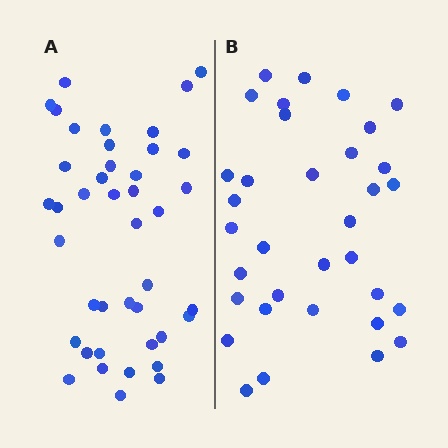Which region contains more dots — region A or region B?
Region A (the left region) has more dots.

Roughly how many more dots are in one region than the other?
Region A has roughly 8 or so more dots than region B.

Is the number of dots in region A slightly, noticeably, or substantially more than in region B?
Region A has only slightly more — the two regions are fairly close. The ratio is roughly 1.2 to 1.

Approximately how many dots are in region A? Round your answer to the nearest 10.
About 40 dots. (The exact count is 42, which rounds to 40.)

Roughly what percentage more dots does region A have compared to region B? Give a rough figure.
About 25% more.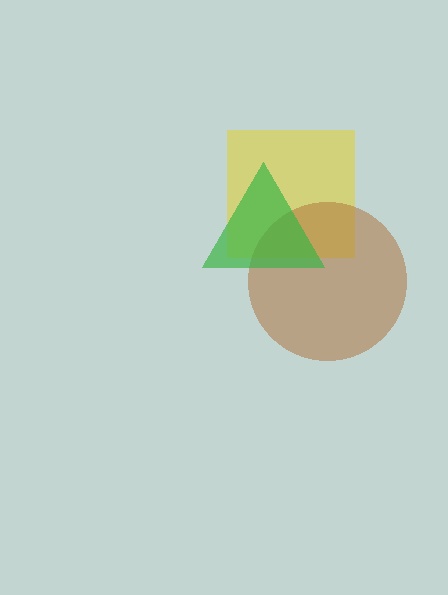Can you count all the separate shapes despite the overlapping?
Yes, there are 3 separate shapes.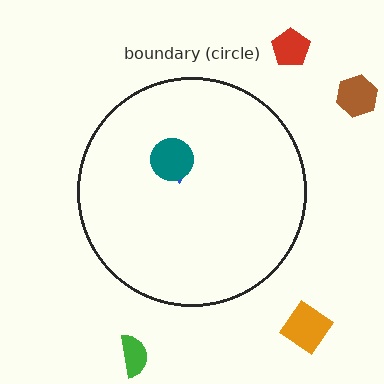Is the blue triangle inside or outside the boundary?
Inside.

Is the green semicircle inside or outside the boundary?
Outside.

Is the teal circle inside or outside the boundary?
Inside.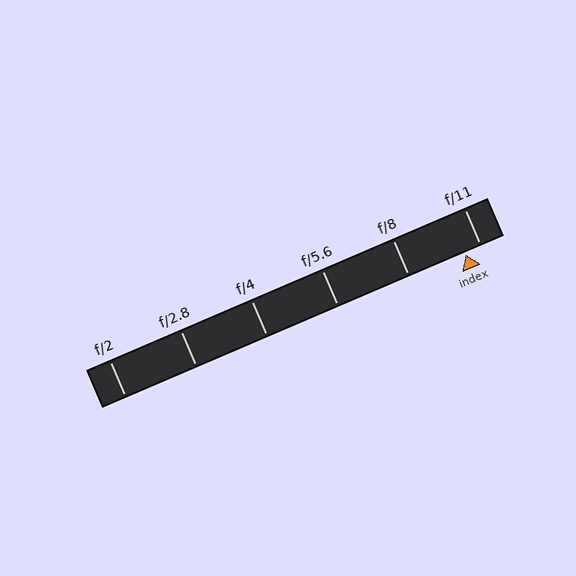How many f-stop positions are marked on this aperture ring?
There are 6 f-stop positions marked.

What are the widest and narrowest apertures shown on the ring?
The widest aperture shown is f/2 and the narrowest is f/11.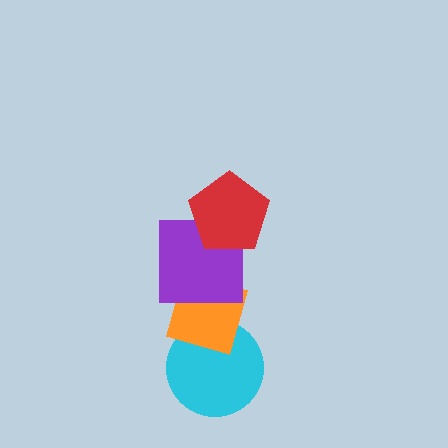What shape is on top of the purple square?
The red pentagon is on top of the purple square.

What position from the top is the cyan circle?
The cyan circle is 4th from the top.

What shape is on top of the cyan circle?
The orange diamond is on top of the cyan circle.